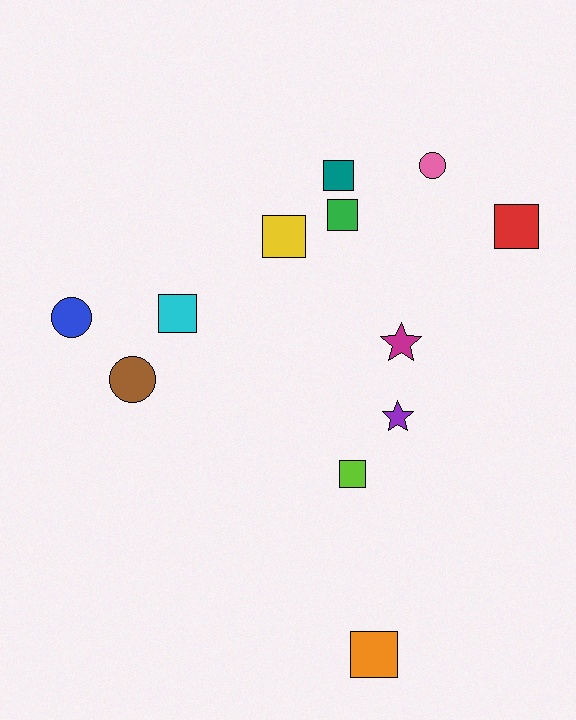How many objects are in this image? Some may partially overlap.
There are 12 objects.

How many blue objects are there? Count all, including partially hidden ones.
There is 1 blue object.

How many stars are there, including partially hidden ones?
There are 2 stars.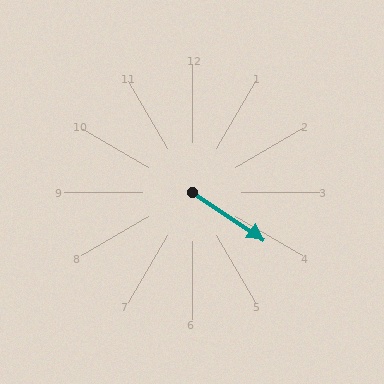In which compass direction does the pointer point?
Southeast.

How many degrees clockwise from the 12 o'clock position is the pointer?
Approximately 124 degrees.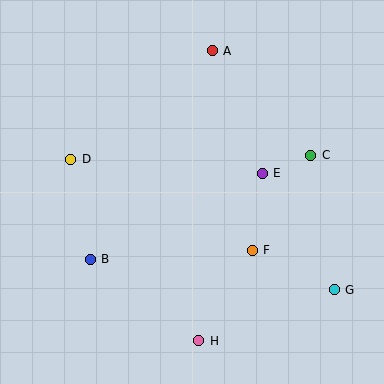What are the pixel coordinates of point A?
Point A is at (212, 51).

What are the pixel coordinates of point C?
Point C is at (311, 155).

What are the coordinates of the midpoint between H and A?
The midpoint between H and A is at (206, 196).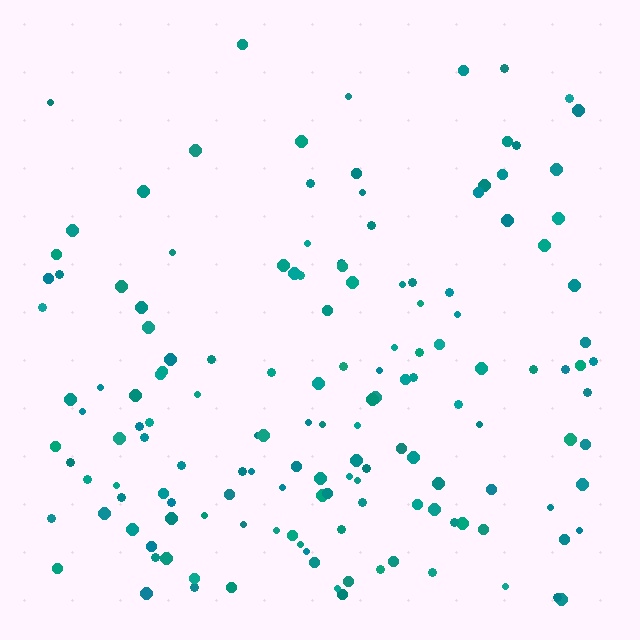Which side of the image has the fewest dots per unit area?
The top.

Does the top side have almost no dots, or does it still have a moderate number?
Still a moderate number, just noticeably fewer than the bottom.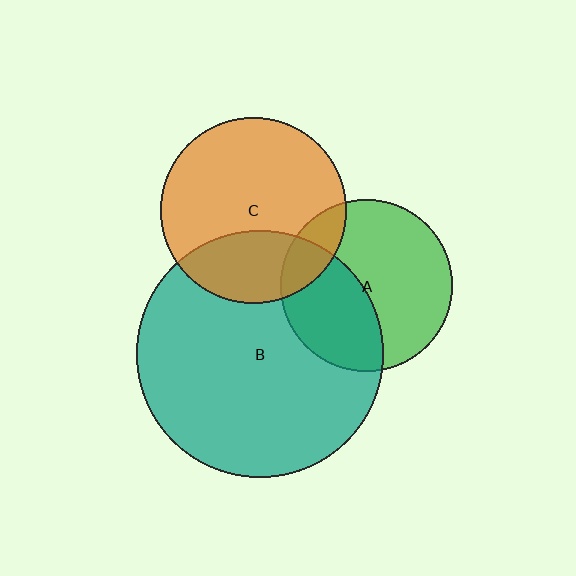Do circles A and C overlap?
Yes.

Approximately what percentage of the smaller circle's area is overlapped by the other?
Approximately 15%.